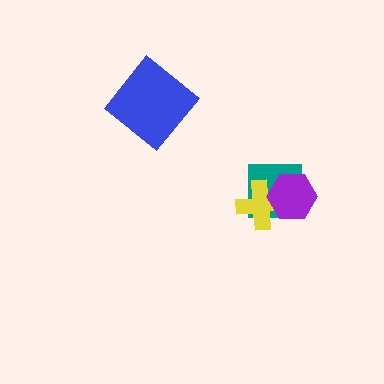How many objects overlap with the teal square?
2 objects overlap with the teal square.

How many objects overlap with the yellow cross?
2 objects overlap with the yellow cross.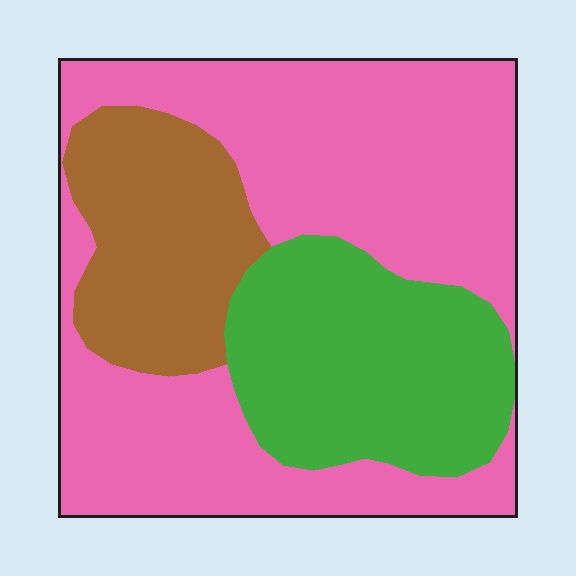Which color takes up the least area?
Brown, at roughly 20%.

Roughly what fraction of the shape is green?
Green covers 26% of the shape.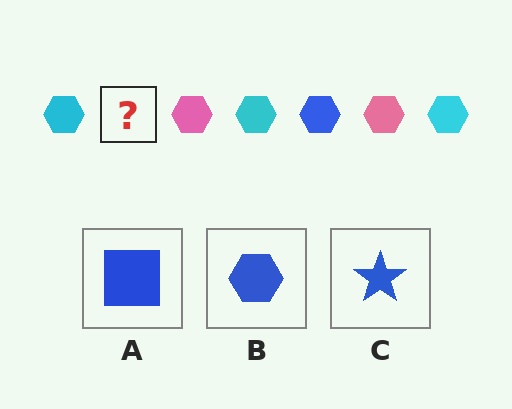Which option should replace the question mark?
Option B.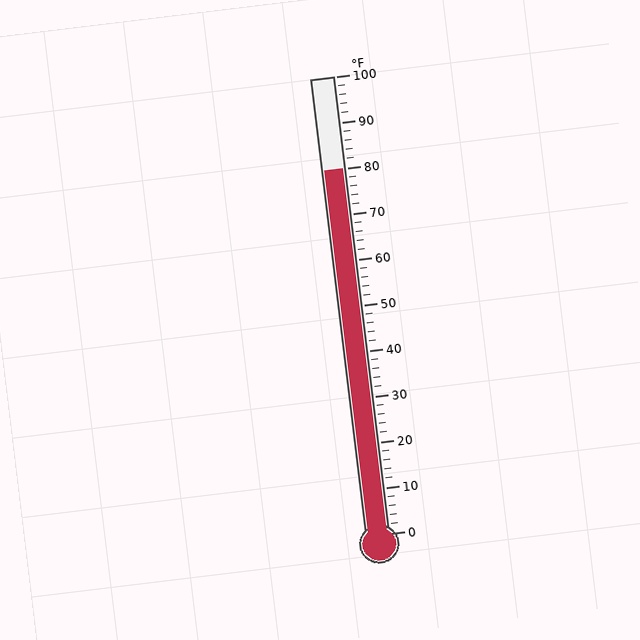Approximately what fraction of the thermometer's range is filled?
The thermometer is filled to approximately 80% of its range.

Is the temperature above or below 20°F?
The temperature is above 20°F.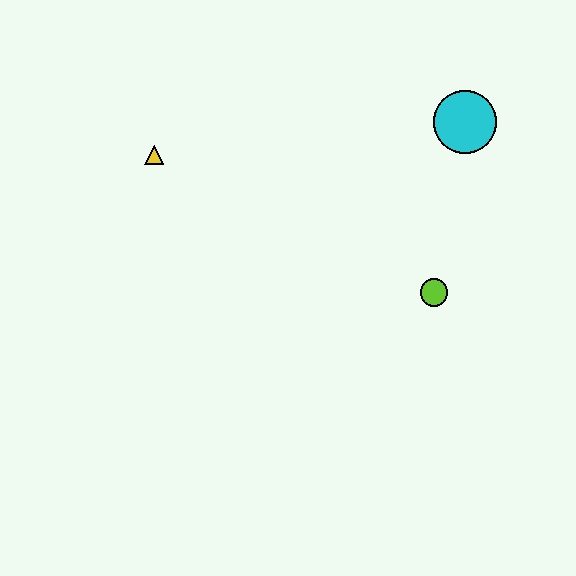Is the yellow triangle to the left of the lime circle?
Yes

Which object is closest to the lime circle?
The cyan circle is closest to the lime circle.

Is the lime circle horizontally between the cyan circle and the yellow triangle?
Yes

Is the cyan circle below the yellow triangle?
No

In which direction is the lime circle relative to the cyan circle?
The lime circle is below the cyan circle.